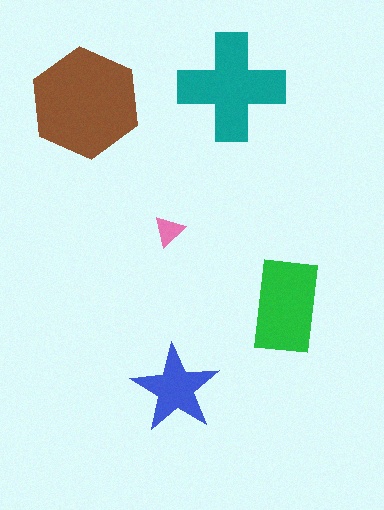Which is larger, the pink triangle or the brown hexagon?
The brown hexagon.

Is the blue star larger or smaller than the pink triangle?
Larger.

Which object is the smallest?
The pink triangle.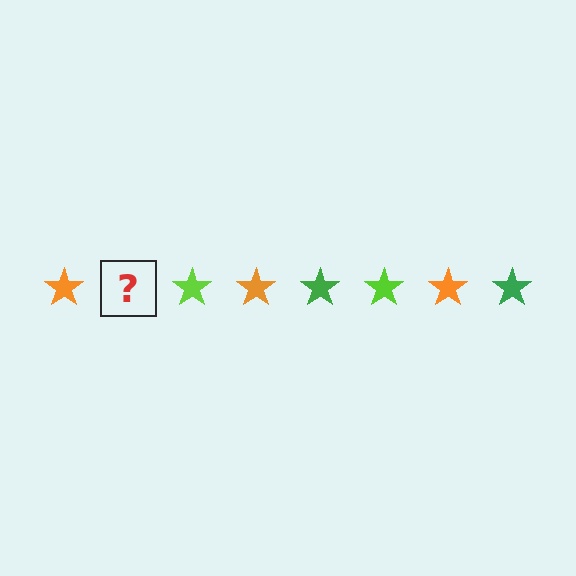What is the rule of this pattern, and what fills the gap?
The rule is that the pattern cycles through orange, green, lime stars. The gap should be filled with a green star.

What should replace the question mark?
The question mark should be replaced with a green star.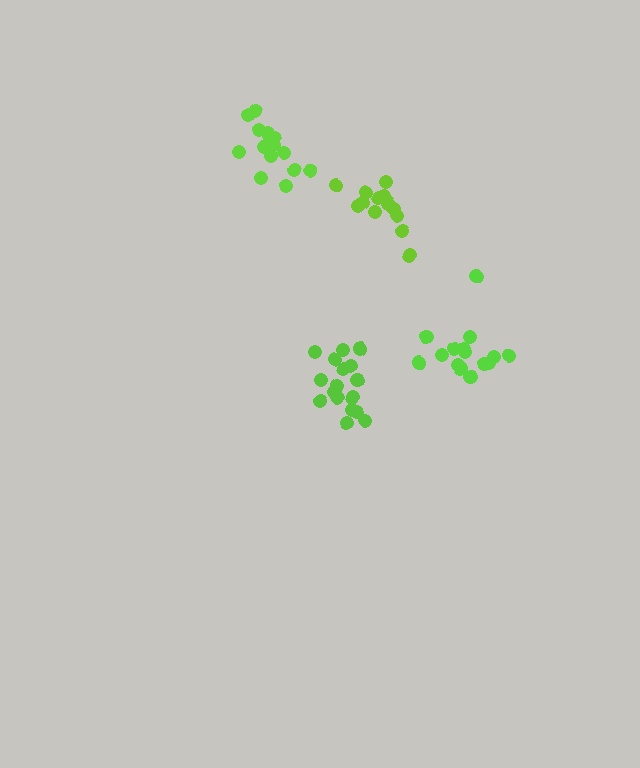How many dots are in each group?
Group 1: 15 dots, Group 2: 17 dots, Group 3: 15 dots, Group 4: 14 dots (61 total).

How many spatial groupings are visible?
There are 4 spatial groupings.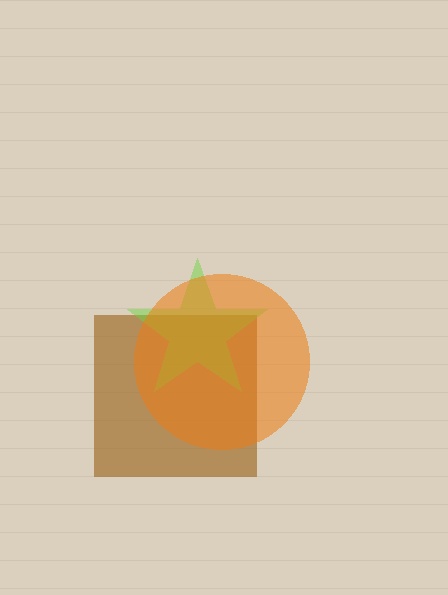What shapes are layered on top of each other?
The layered shapes are: a brown square, a lime star, an orange circle.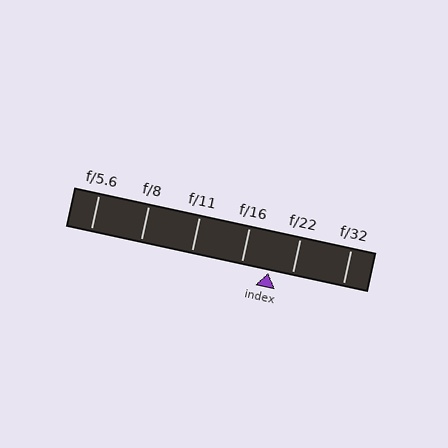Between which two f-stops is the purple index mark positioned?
The index mark is between f/16 and f/22.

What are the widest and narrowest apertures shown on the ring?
The widest aperture shown is f/5.6 and the narrowest is f/32.